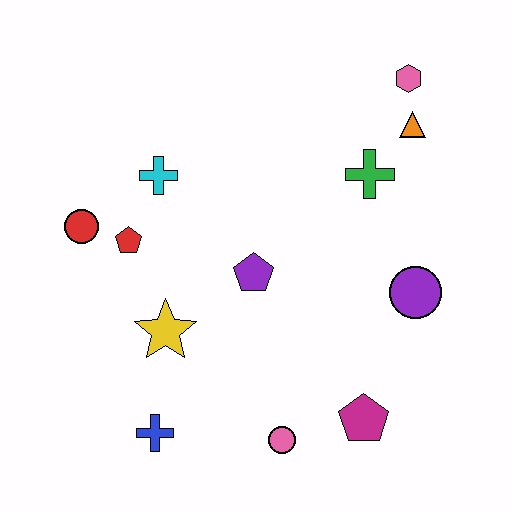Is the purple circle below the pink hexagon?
Yes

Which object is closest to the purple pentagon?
The yellow star is closest to the purple pentagon.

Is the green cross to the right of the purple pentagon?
Yes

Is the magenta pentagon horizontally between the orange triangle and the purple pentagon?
Yes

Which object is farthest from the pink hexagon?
The blue cross is farthest from the pink hexagon.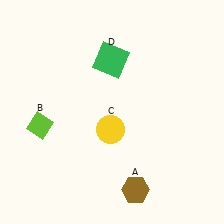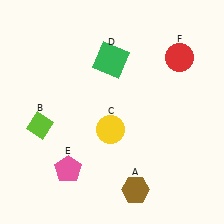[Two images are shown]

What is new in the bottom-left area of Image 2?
A pink pentagon (E) was added in the bottom-left area of Image 2.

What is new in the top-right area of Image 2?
A red circle (F) was added in the top-right area of Image 2.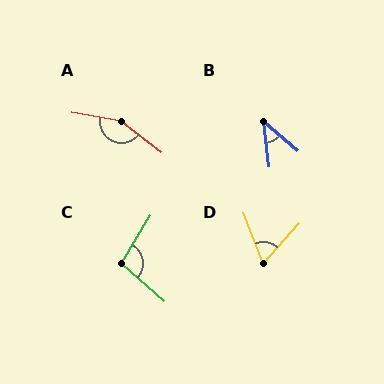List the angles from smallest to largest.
B (42°), D (63°), C (100°), A (152°).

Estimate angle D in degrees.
Approximately 63 degrees.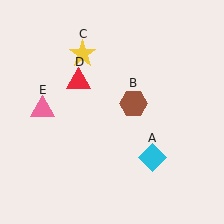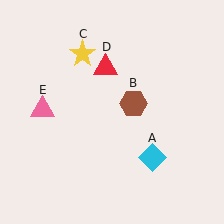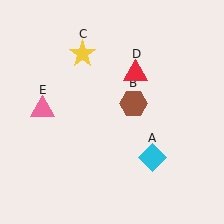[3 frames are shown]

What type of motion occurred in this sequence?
The red triangle (object D) rotated clockwise around the center of the scene.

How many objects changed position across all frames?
1 object changed position: red triangle (object D).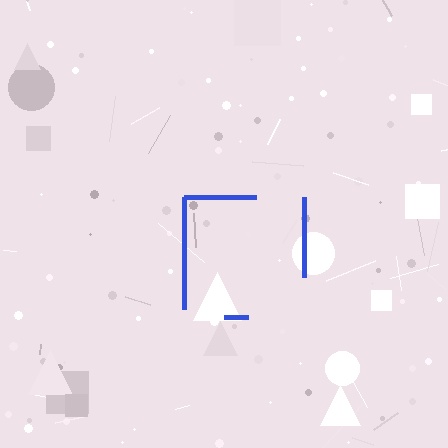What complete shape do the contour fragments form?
The contour fragments form a square.